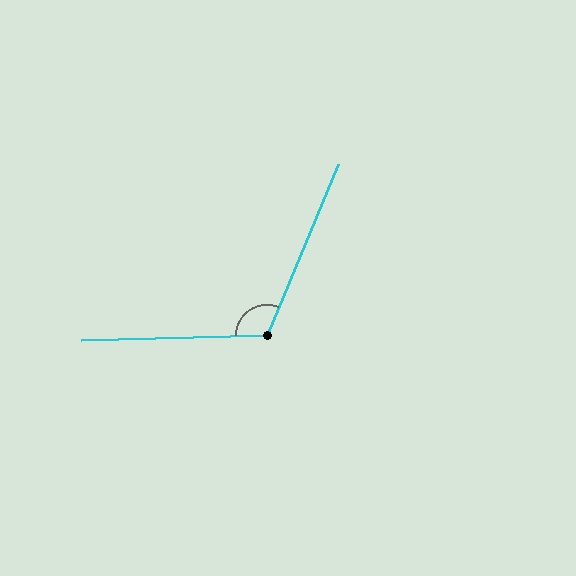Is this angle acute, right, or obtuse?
It is obtuse.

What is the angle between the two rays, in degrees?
Approximately 114 degrees.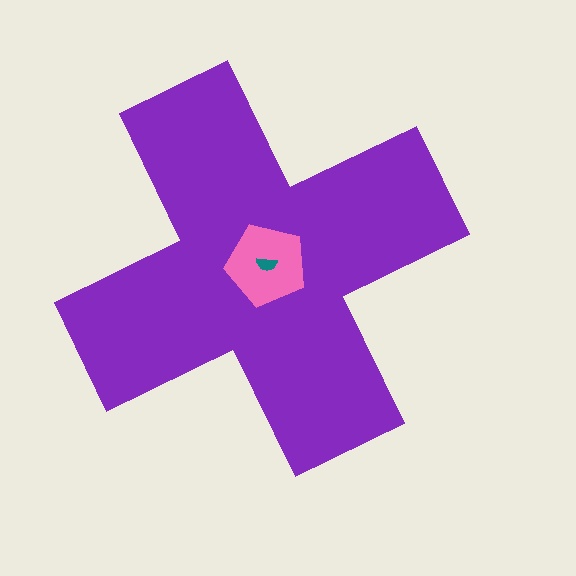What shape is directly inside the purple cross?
The pink pentagon.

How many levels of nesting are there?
3.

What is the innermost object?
The teal semicircle.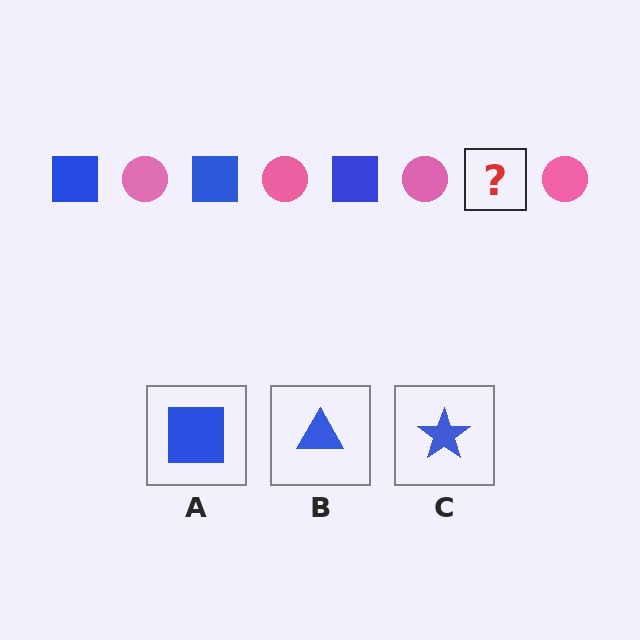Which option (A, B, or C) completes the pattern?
A.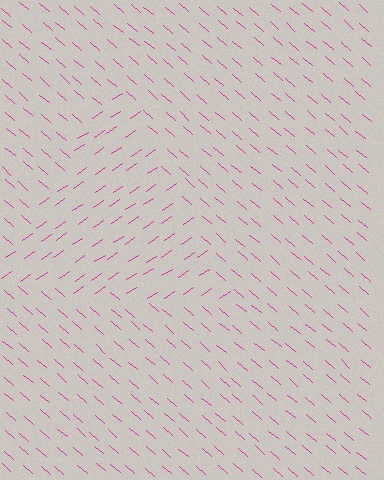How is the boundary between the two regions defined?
The boundary is defined purely by a change in line orientation (approximately 75 degrees difference). All lines are the same color and thickness.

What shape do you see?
I see a triangle.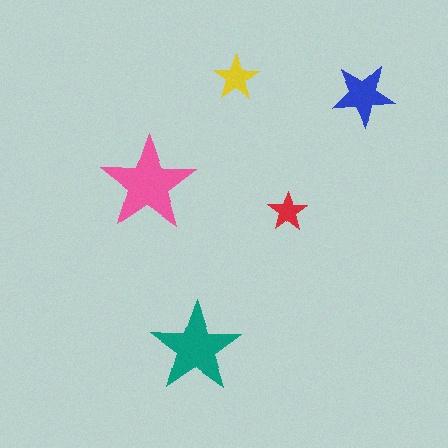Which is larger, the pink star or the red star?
The pink one.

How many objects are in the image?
There are 5 objects in the image.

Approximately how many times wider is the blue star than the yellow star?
About 1.5 times wider.